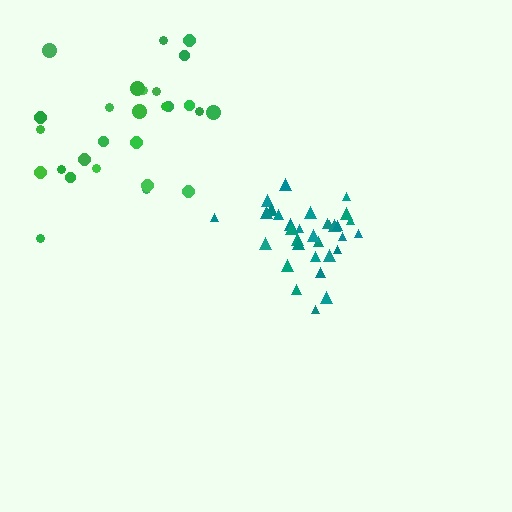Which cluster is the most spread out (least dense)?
Green.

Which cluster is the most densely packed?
Teal.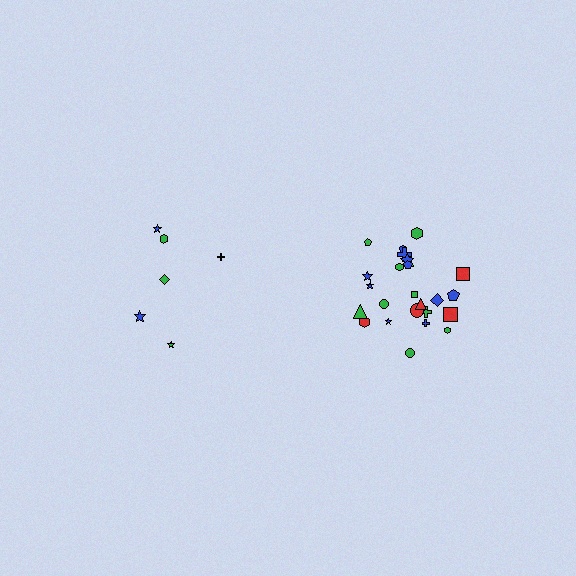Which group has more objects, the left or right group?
The right group.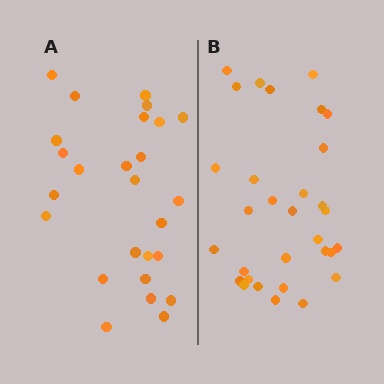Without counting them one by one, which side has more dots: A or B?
Region B (the right region) has more dots.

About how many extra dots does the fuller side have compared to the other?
Region B has about 5 more dots than region A.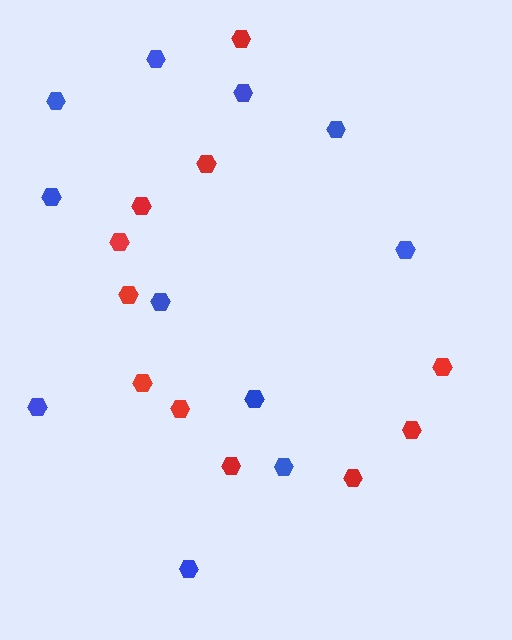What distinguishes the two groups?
There are 2 groups: one group of red hexagons (11) and one group of blue hexagons (11).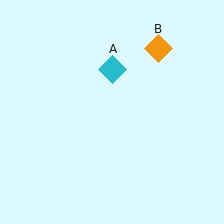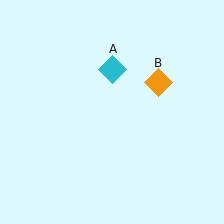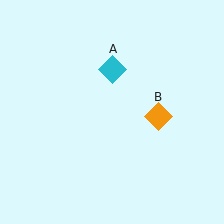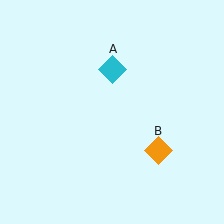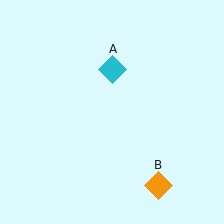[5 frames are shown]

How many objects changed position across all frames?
1 object changed position: orange diamond (object B).